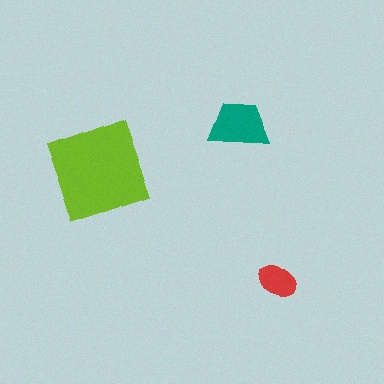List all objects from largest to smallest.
The lime diamond, the teal trapezoid, the red ellipse.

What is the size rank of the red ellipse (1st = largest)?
3rd.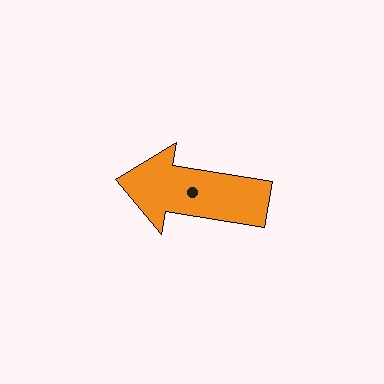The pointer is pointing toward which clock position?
Roughly 9 o'clock.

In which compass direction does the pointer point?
West.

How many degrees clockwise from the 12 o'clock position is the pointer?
Approximately 279 degrees.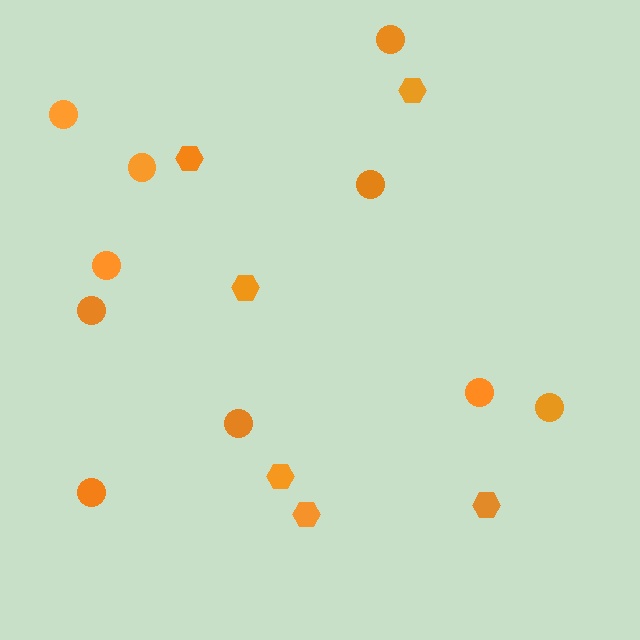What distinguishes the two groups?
There are 2 groups: one group of hexagons (6) and one group of circles (10).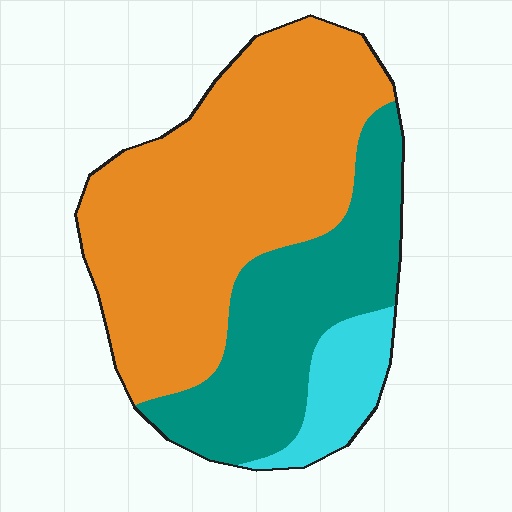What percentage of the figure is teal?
Teal takes up about one third (1/3) of the figure.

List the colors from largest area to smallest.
From largest to smallest: orange, teal, cyan.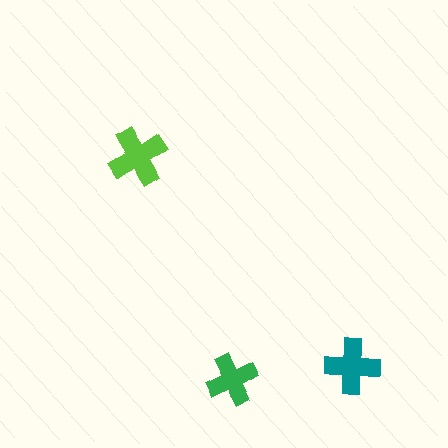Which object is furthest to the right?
The teal cross is rightmost.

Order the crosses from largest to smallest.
the lime one, the teal one, the green one.